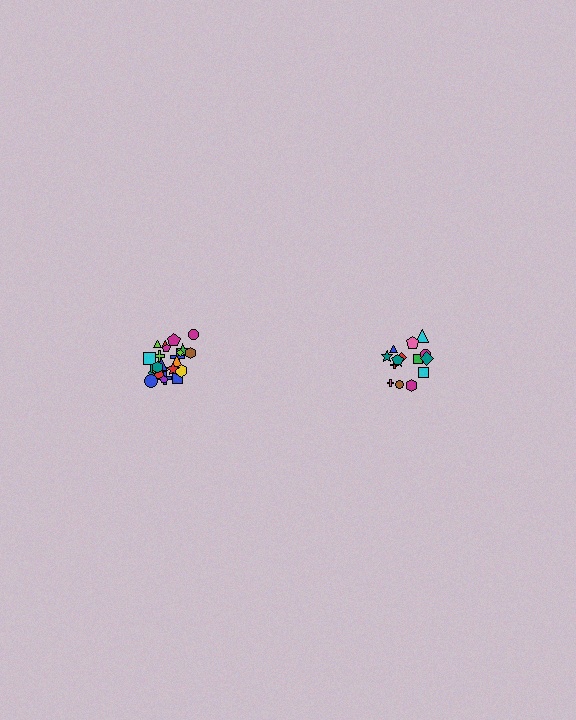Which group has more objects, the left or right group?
The left group.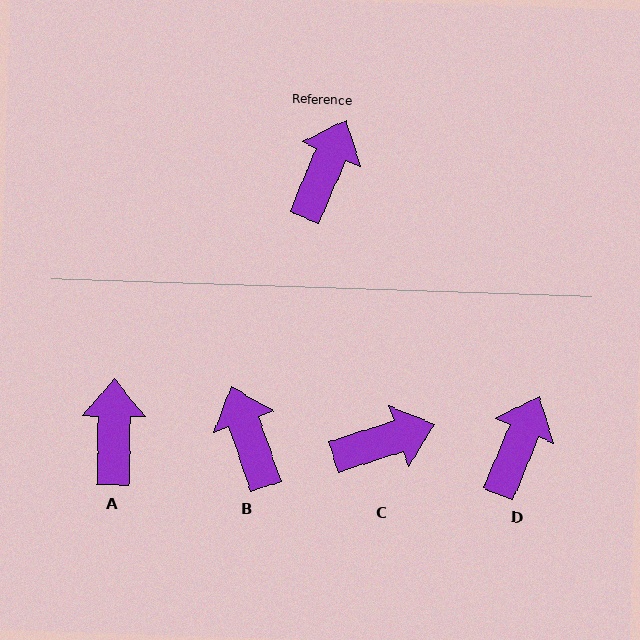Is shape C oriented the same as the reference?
No, it is off by about 49 degrees.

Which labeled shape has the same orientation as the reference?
D.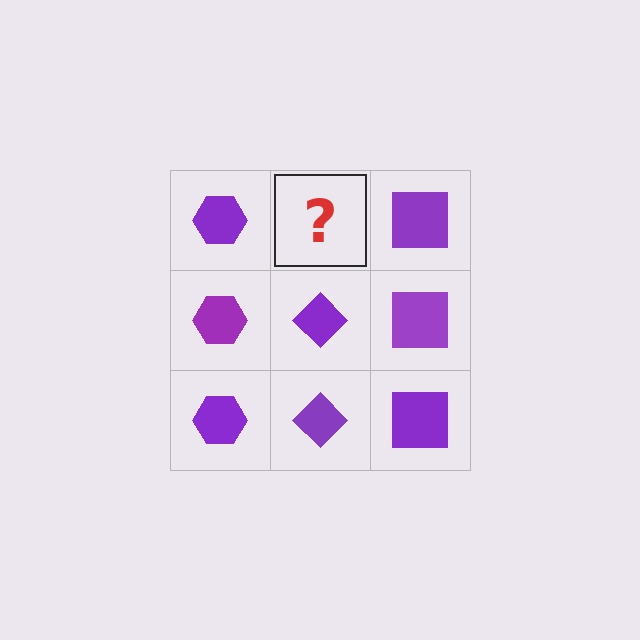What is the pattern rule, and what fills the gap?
The rule is that each column has a consistent shape. The gap should be filled with a purple diamond.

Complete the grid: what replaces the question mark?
The question mark should be replaced with a purple diamond.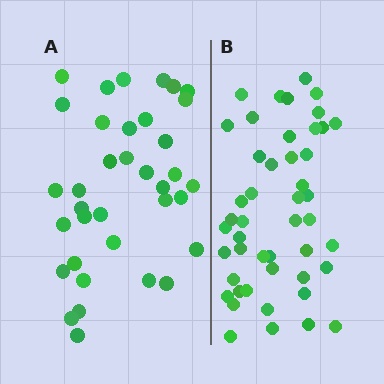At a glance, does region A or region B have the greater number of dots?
Region B (the right region) has more dots.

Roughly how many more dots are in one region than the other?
Region B has roughly 12 or so more dots than region A.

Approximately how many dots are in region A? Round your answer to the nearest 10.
About 40 dots. (The exact count is 36, which rounds to 40.)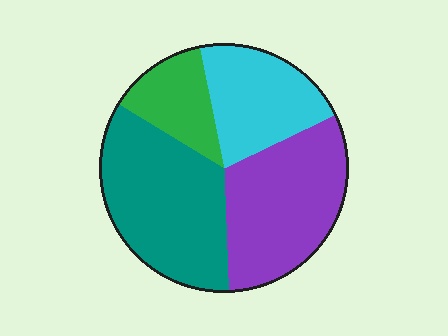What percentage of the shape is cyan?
Cyan covers around 20% of the shape.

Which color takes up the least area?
Green, at roughly 15%.